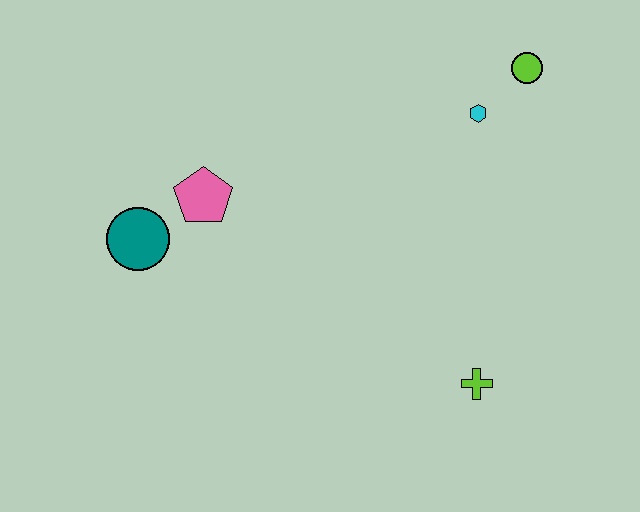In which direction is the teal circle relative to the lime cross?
The teal circle is to the left of the lime cross.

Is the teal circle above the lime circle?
No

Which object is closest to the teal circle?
The pink pentagon is closest to the teal circle.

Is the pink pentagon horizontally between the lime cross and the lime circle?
No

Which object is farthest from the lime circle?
The teal circle is farthest from the lime circle.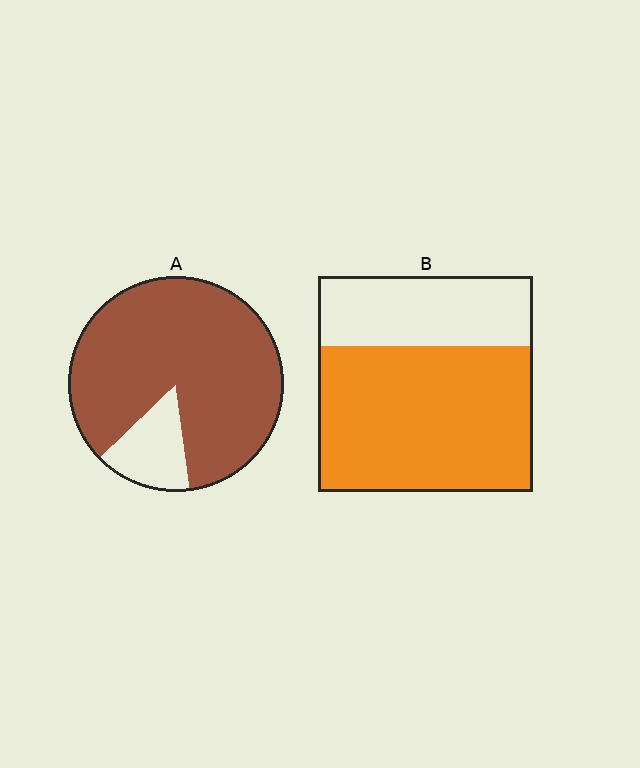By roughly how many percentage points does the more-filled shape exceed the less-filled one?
By roughly 20 percentage points (A over B).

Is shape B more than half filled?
Yes.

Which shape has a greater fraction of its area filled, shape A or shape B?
Shape A.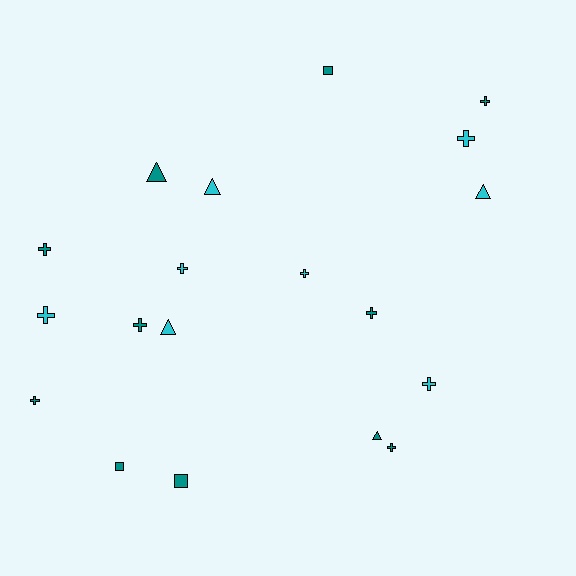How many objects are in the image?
There are 19 objects.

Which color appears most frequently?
Teal, with 11 objects.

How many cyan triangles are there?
There are 3 cyan triangles.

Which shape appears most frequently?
Cross, with 11 objects.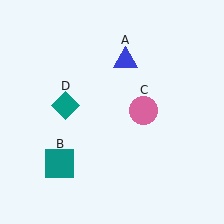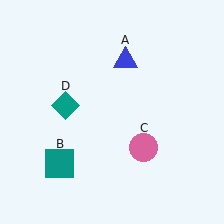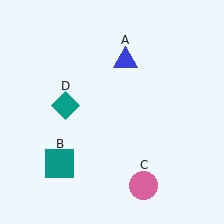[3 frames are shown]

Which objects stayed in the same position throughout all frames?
Blue triangle (object A) and teal square (object B) and teal diamond (object D) remained stationary.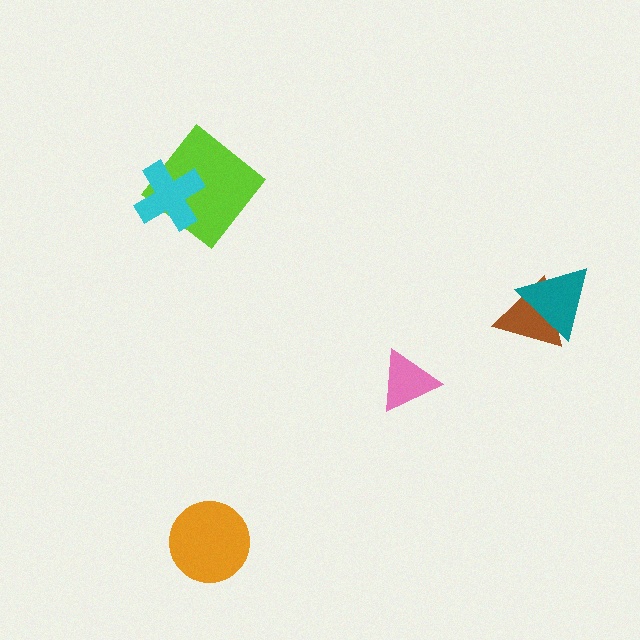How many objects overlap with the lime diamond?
1 object overlaps with the lime diamond.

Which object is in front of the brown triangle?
The teal triangle is in front of the brown triangle.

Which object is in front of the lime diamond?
The cyan cross is in front of the lime diamond.